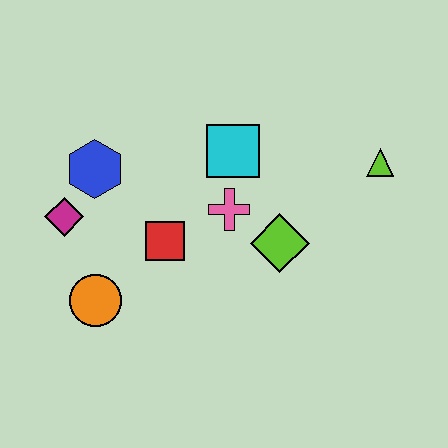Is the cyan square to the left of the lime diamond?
Yes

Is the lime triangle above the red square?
Yes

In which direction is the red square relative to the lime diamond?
The red square is to the left of the lime diamond.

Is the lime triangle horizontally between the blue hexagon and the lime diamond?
No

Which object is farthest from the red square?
The lime triangle is farthest from the red square.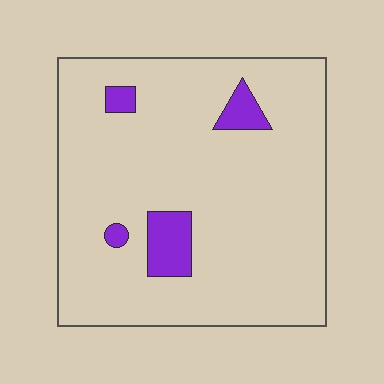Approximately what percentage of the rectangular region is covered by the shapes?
Approximately 10%.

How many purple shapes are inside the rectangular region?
4.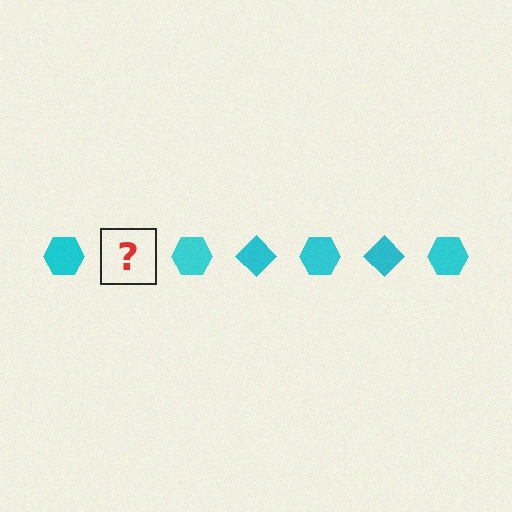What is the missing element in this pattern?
The missing element is a cyan diamond.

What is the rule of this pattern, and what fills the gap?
The rule is that the pattern cycles through hexagon, diamond shapes in cyan. The gap should be filled with a cyan diamond.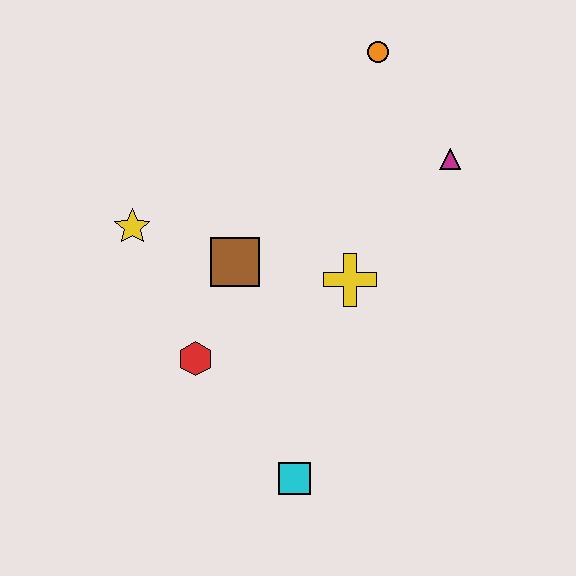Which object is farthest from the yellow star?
The magenta triangle is farthest from the yellow star.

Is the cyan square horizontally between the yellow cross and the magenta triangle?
No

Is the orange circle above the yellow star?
Yes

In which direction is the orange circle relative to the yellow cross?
The orange circle is above the yellow cross.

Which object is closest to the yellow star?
The brown square is closest to the yellow star.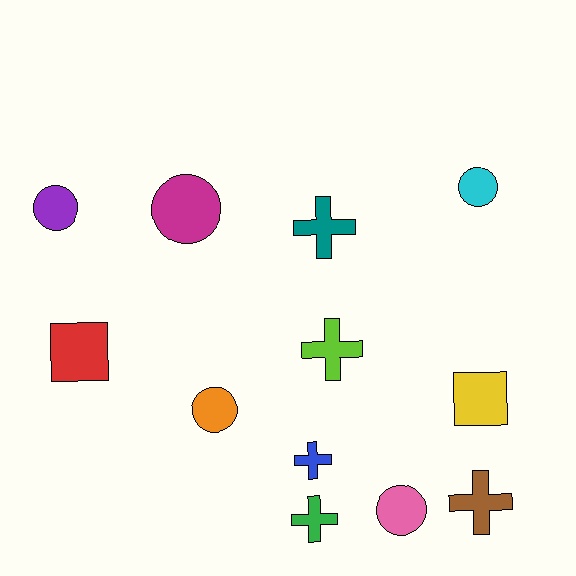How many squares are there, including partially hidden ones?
There are 2 squares.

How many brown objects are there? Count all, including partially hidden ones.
There is 1 brown object.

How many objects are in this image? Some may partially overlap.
There are 12 objects.